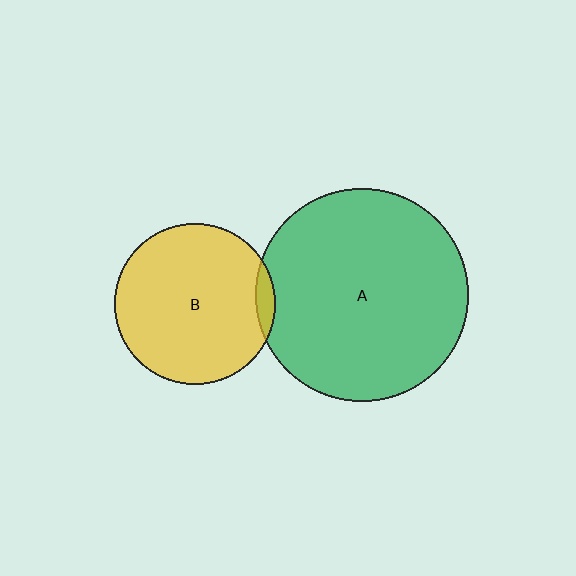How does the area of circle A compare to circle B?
Approximately 1.8 times.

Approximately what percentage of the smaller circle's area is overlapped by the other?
Approximately 5%.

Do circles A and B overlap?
Yes.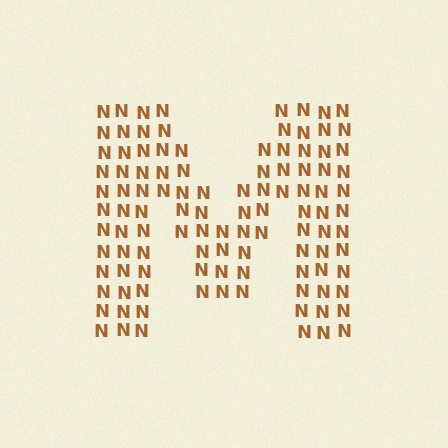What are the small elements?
The small elements are letter N's.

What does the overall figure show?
The overall figure shows the letter M.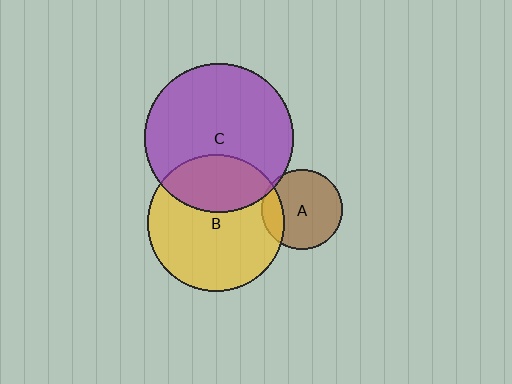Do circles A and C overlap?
Yes.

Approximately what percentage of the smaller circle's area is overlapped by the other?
Approximately 5%.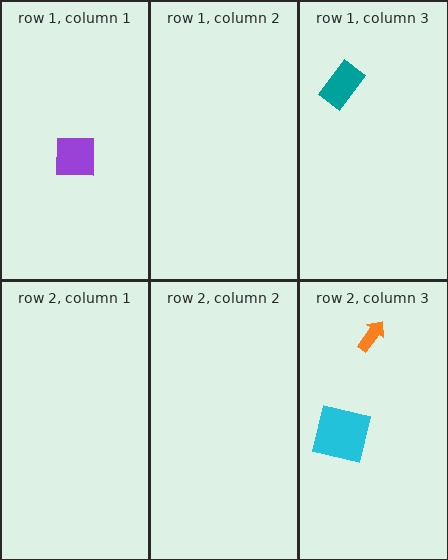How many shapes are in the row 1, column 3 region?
1.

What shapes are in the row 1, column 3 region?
The teal rectangle.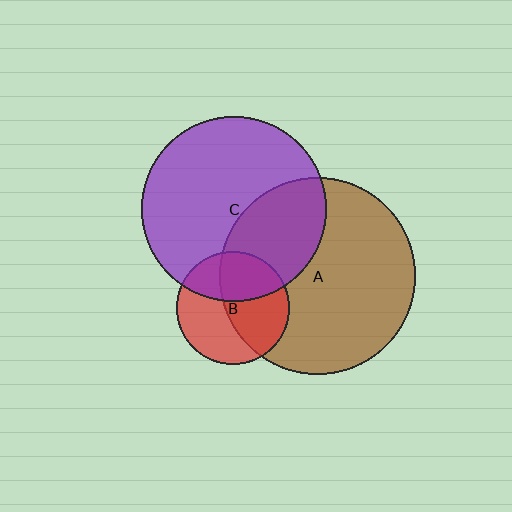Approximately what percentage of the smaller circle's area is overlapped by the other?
Approximately 35%.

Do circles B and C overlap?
Yes.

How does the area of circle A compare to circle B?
Approximately 3.0 times.